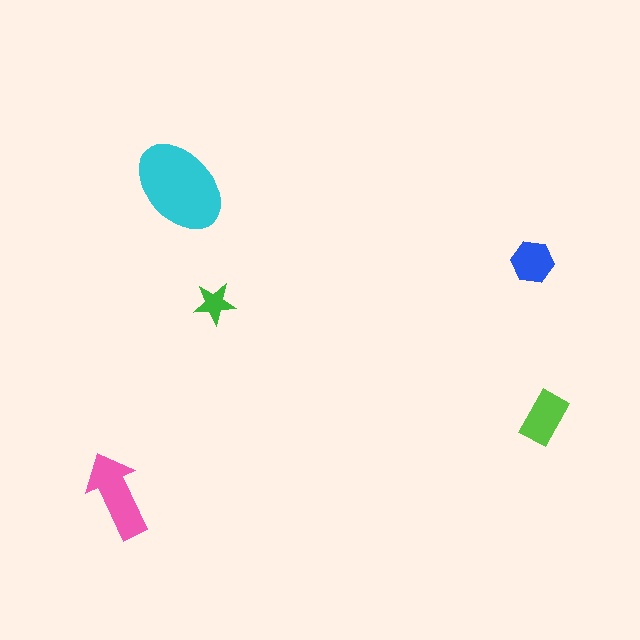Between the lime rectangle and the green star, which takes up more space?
The lime rectangle.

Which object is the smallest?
The green star.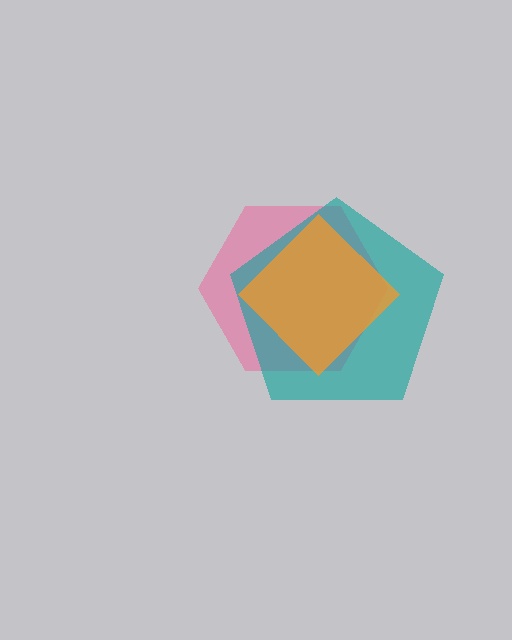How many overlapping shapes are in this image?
There are 3 overlapping shapes in the image.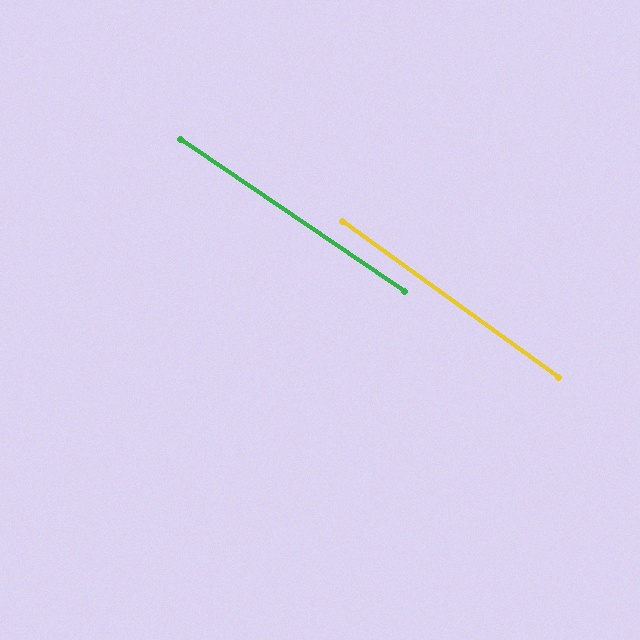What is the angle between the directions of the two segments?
Approximately 2 degrees.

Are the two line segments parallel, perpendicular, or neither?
Parallel — their directions differ by only 1.6°.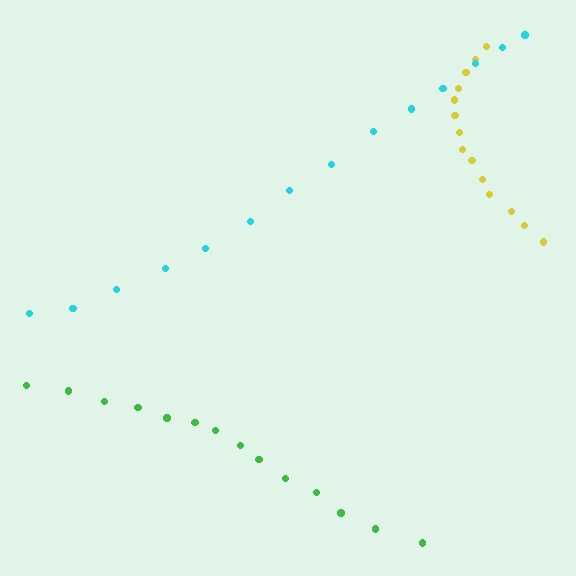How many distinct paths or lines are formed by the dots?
There are 3 distinct paths.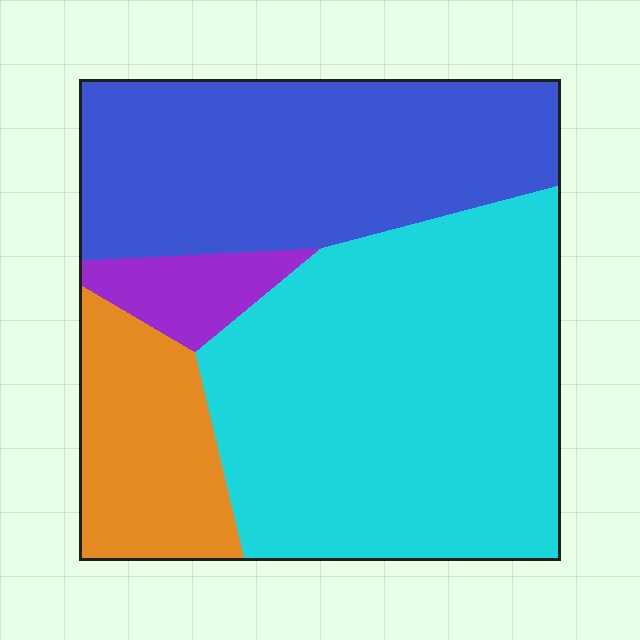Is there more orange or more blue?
Blue.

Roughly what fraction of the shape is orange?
Orange covers 14% of the shape.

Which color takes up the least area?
Purple, at roughly 5%.